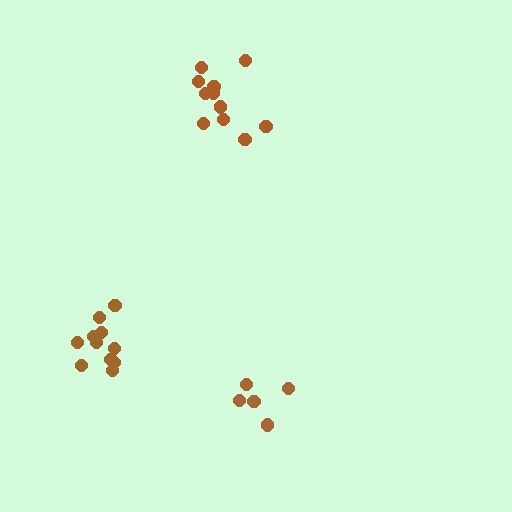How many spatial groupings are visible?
There are 3 spatial groupings.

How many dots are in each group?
Group 1: 11 dots, Group 2: 5 dots, Group 3: 11 dots (27 total).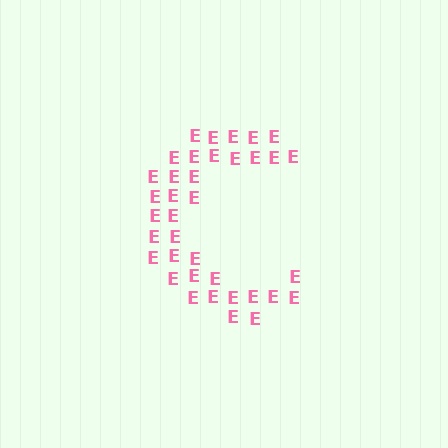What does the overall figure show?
The overall figure shows the letter C.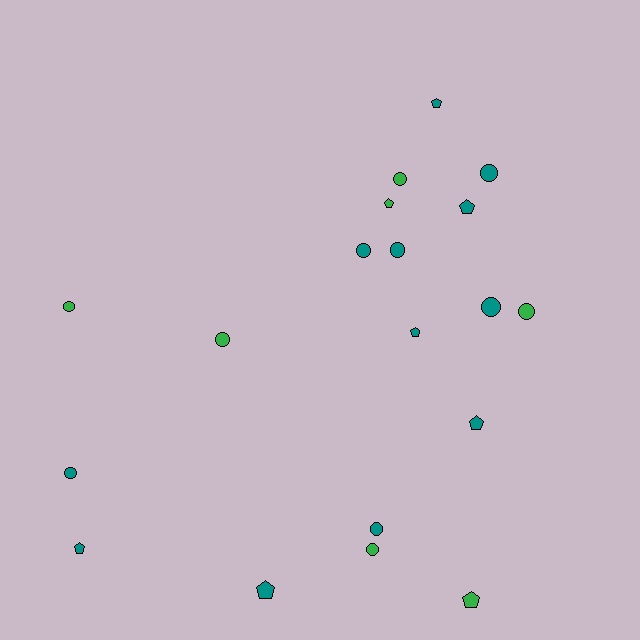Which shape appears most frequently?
Circle, with 11 objects.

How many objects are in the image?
There are 19 objects.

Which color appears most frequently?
Teal, with 12 objects.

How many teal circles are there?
There are 6 teal circles.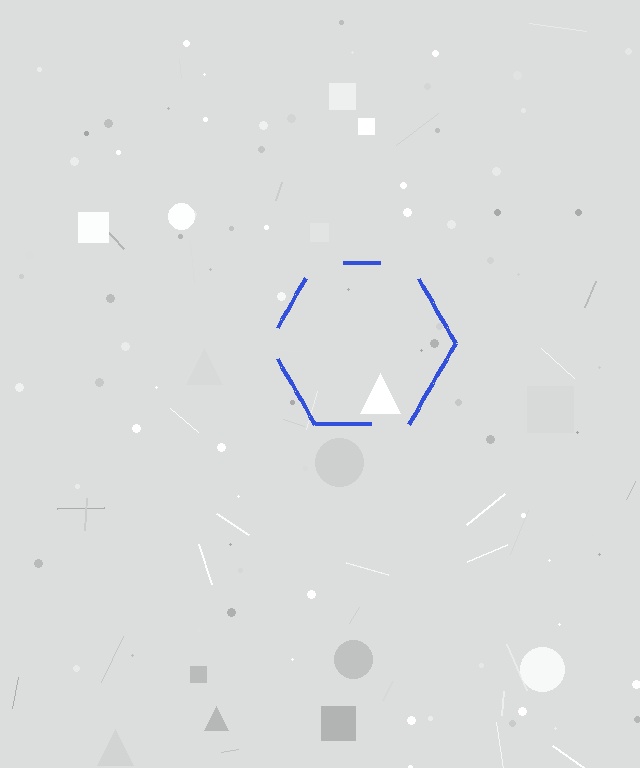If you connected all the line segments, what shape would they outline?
They would outline a hexagon.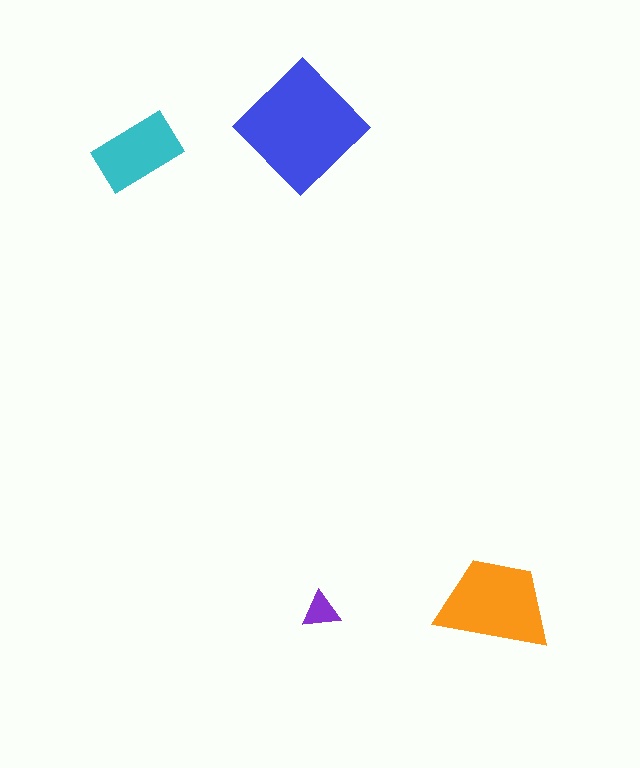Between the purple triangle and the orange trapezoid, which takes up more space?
The orange trapezoid.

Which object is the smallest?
The purple triangle.